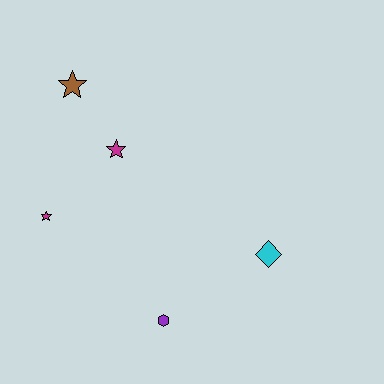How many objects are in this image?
There are 5 objects.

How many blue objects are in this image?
There are no blue objects.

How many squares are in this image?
There are no squares.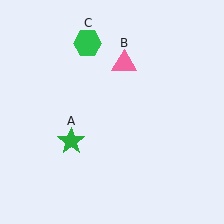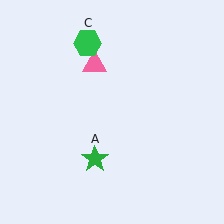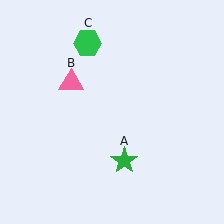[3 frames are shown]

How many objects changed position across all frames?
2 objects changed position: green star (object A), pink triangle (object B).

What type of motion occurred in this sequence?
The green star (object A), pink triangle (object B) rotated counterclockwise around the center of the scene.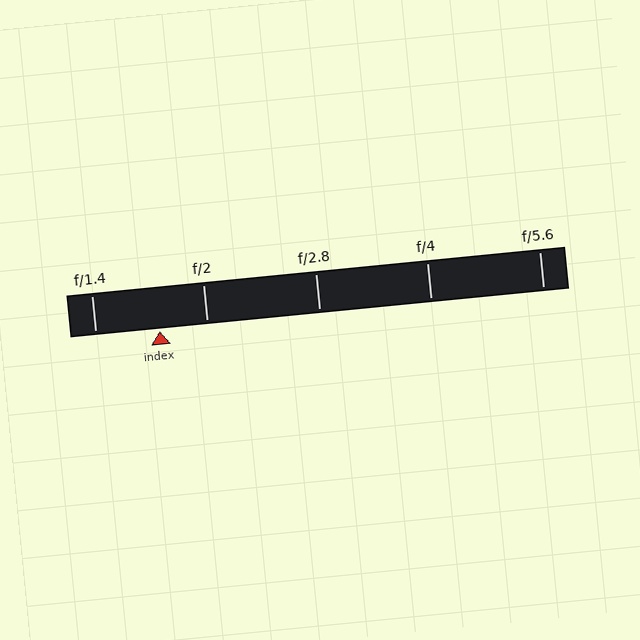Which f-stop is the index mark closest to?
The index mark is closest to f/2.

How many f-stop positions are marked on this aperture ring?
There are 5 f-stop positions marked.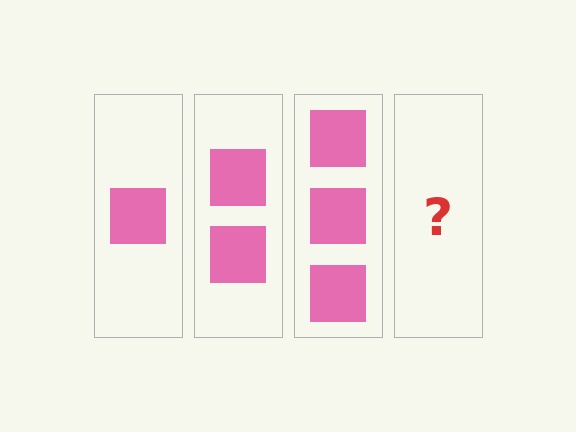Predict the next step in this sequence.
The next step is 4 squares.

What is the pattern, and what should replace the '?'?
The pattern is that each step adds one more square. The '?' should be 4 squares.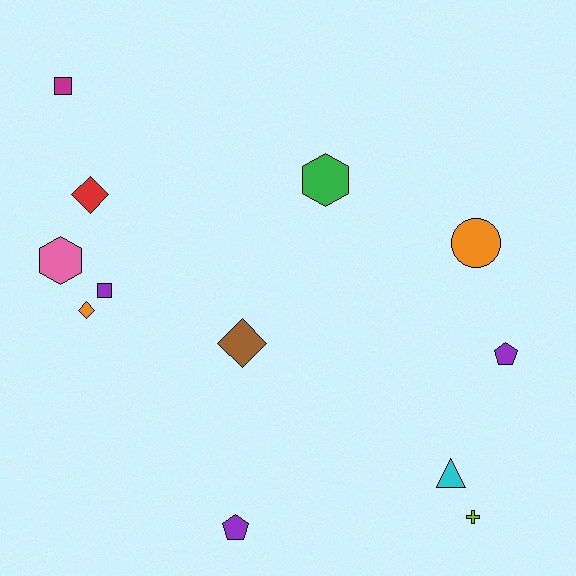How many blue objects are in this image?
There are no blue objects.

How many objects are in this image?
There are 12 objects.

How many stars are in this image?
There are no stars.